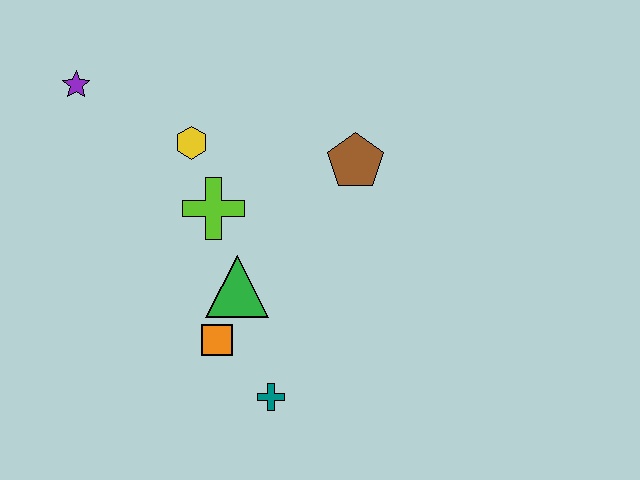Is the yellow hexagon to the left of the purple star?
No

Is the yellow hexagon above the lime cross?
Yes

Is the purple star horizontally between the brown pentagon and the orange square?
No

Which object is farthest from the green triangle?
The purple star is farthest from the green triangle.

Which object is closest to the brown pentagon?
The lime cross is closest to the brown pentagon.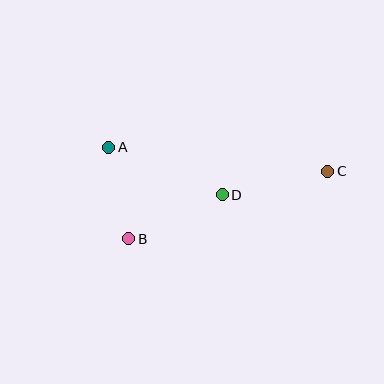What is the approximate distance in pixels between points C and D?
The distance between C and D is approximately 108 pixels.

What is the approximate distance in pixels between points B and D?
The distance between B and D is approximately 103 pixels.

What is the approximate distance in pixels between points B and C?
The distance between B and C is approximately 210 pixels.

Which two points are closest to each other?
Points A and B are closest to each other.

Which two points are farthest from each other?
Points A and C are farthest from each other.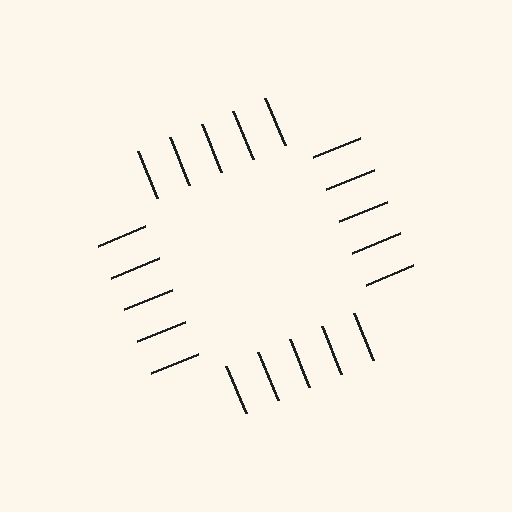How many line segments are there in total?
20 — 5 along each of the 4 edges.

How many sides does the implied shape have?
4 sides — the line-ends trace a square.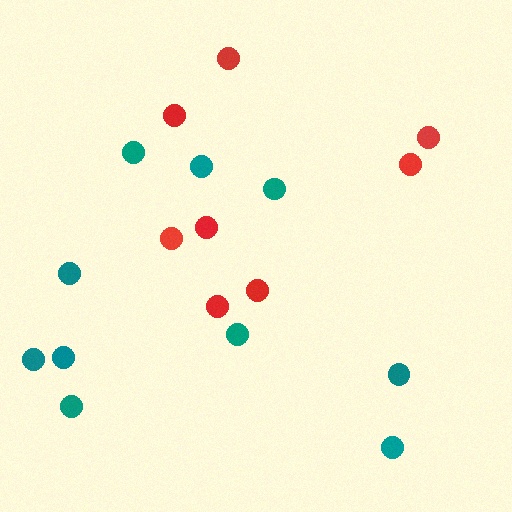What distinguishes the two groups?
There are 2 groups: one group of red circles (8) and one group of teal circles (10).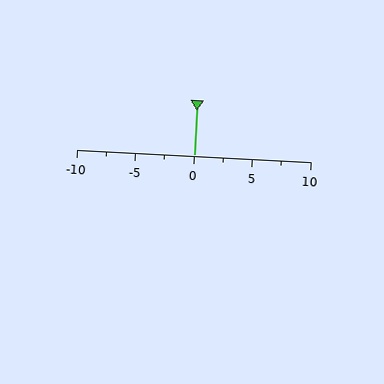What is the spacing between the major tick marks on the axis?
The major ticks are spaced 5 apart.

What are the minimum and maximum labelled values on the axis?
The axis runs from -10 to 10.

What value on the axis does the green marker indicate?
The marker indicates approximately 0.